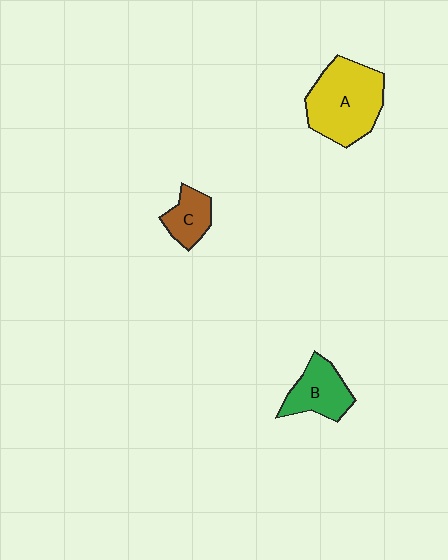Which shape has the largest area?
Shape A (yellow).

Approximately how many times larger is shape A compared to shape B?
Approximately 1.7 times.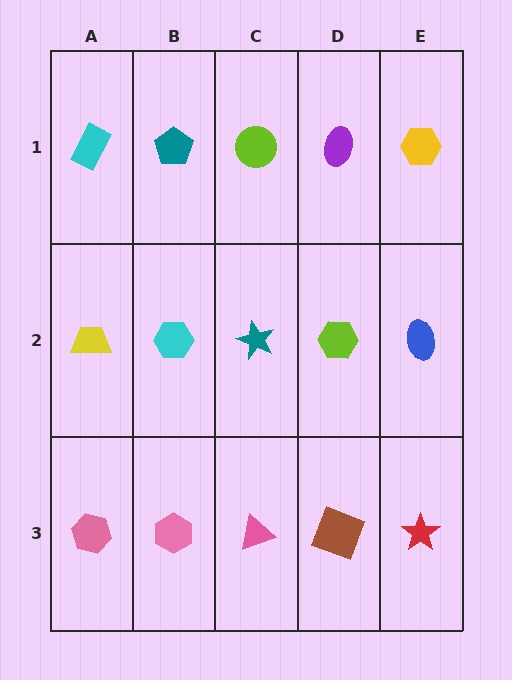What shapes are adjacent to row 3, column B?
A cyan hexagon (row 2, column B), a pink hexagon (row 3, column A), a pink triangle (row 3, column C).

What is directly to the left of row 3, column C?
A pink hexagon.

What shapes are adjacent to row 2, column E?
A yellow hexagon (row 1, column E), a red star (row 3, column E), a lime hexagon (row 2, column D).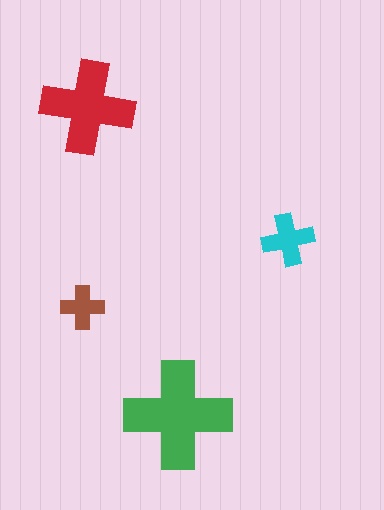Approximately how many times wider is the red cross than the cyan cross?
About 2 times wider.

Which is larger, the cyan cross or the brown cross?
The cyan one.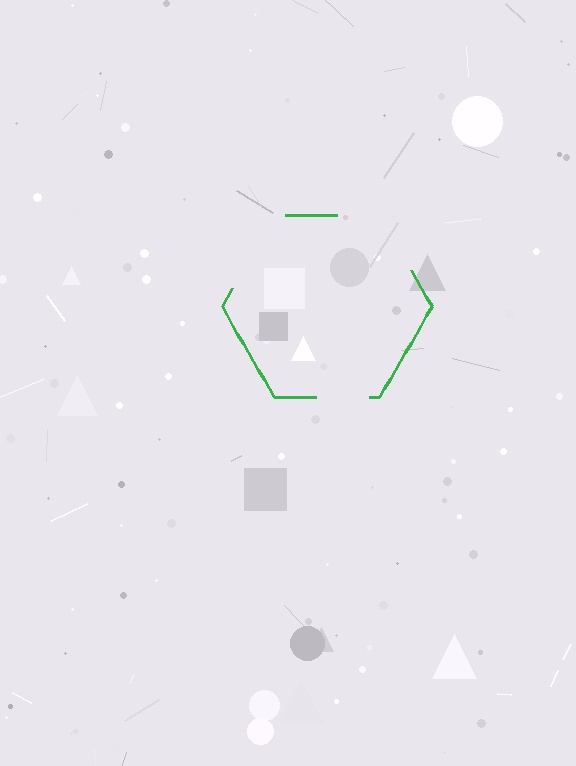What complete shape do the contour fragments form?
The contour fragments form a hexagon.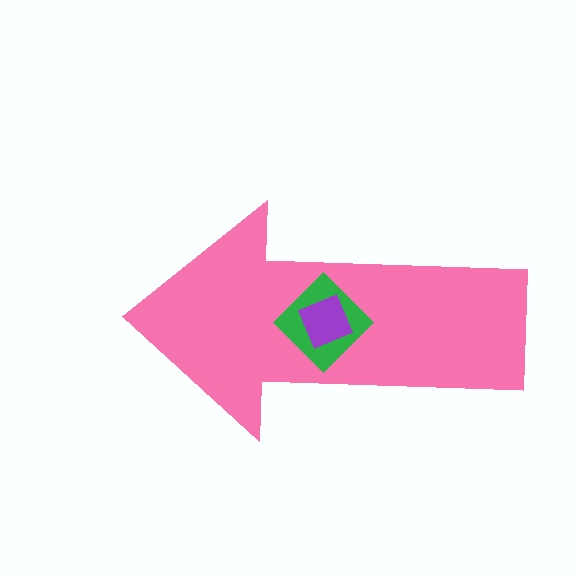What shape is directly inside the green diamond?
The purple square.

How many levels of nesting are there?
3.